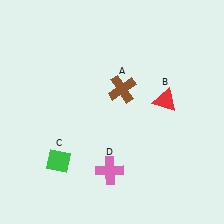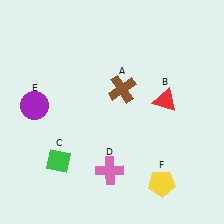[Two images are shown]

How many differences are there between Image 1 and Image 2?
There are 2 differences between the two images.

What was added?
A purple circle (E), a yellow pentagon (F) were added in Image 2.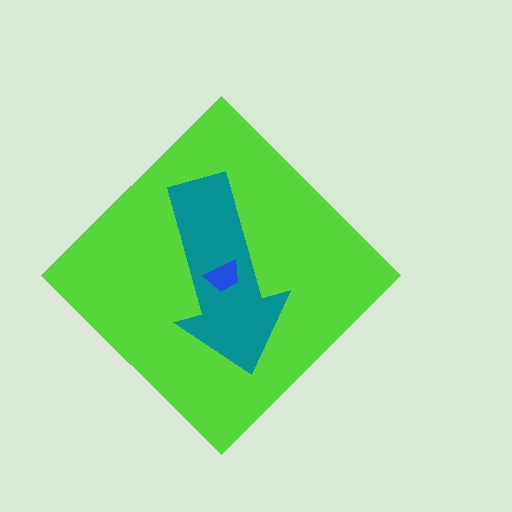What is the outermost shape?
The lime diamond.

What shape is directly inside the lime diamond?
The teal arrow.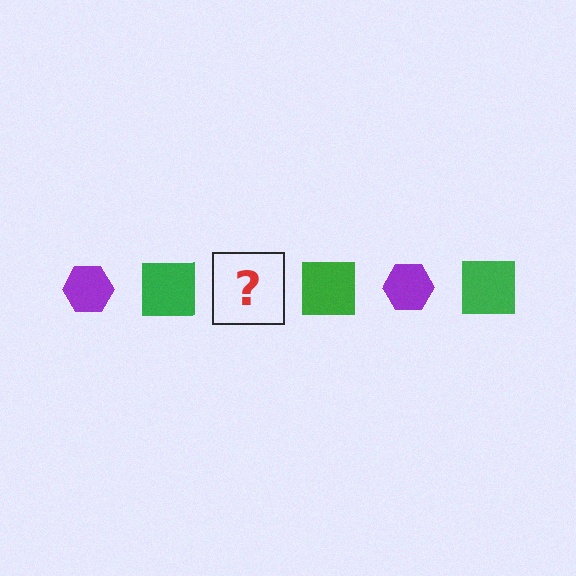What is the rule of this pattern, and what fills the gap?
The rule is that the pattern alternates between purple hexagon and green square. The gap should be filled with a purple hexagon.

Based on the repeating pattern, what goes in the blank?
The blank should be a purple hexagon.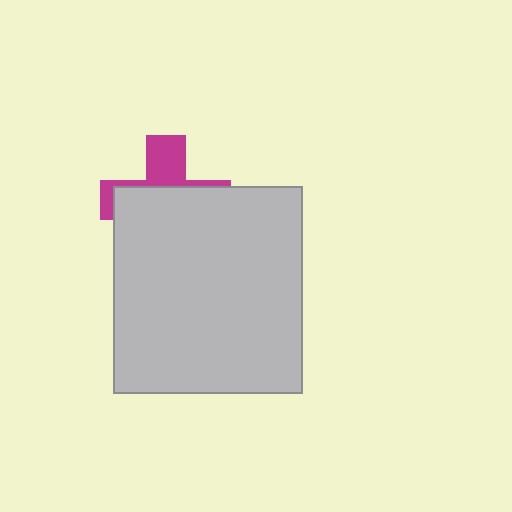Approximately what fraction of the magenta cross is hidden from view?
Roughly 66% of the magenta cross is hidden behind the light gray rectangle.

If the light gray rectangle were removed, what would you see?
You would see the complete magenta cross.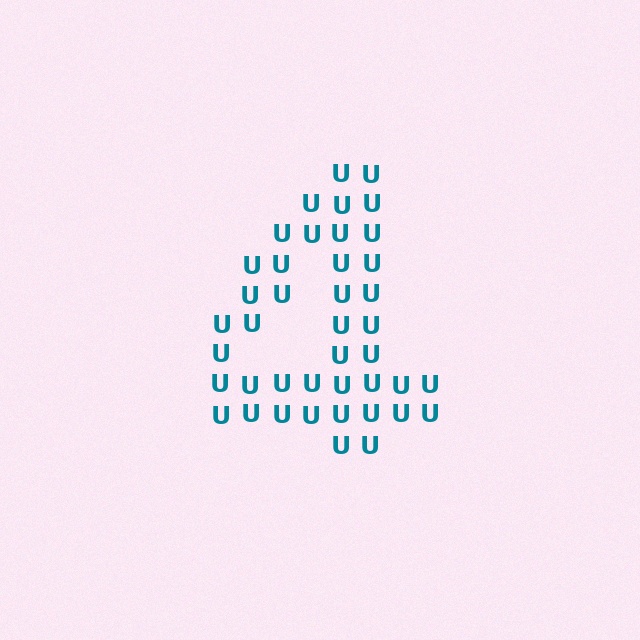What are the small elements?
The small elements are letter U's.